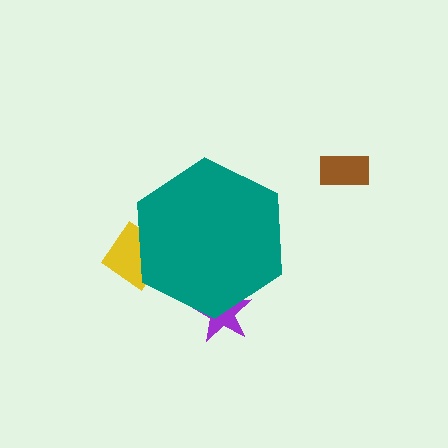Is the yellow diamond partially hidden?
Yes, the yellow diamond is partially hidden behind the teal hexagon.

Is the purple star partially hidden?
Yes, the purple star is partially hidden behind the teal hexagon.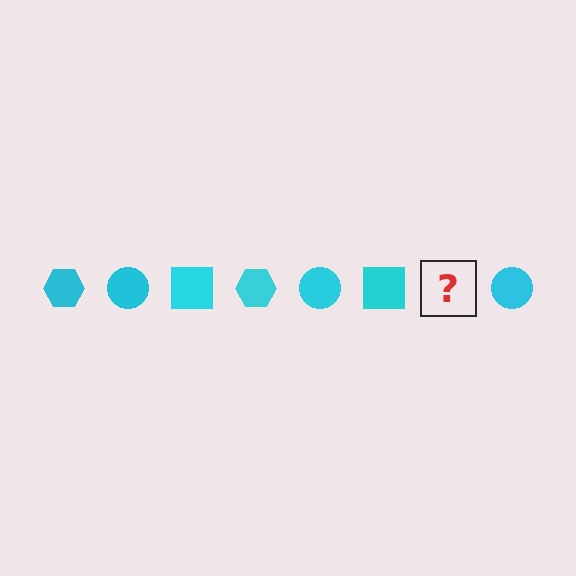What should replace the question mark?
The question mark should be replaced with a cyan hexagon.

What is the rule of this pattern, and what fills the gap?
The rule is that the pattern cycles through hexagon, circle, square shapes in cyan. The gap should be filled with a cyan hexagon.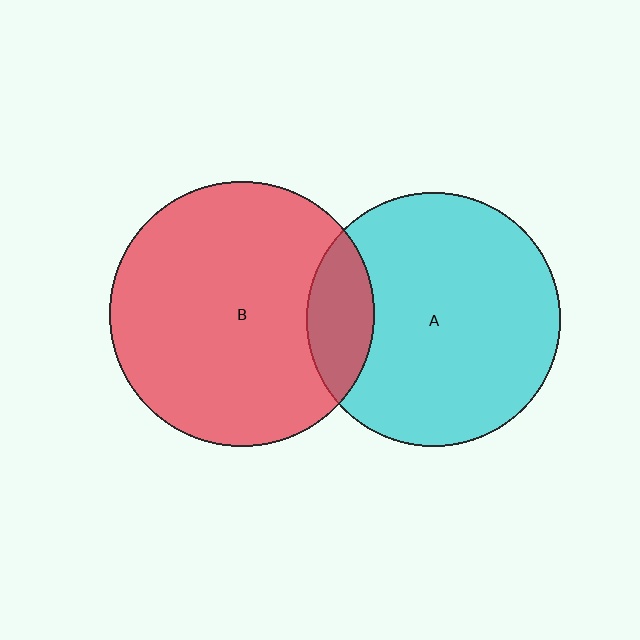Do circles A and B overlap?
Yes.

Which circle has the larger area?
Circle B (red).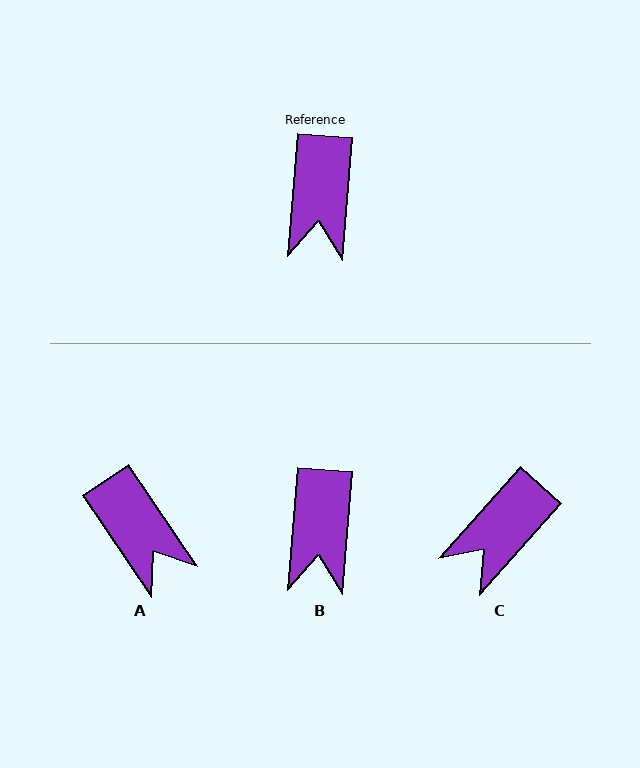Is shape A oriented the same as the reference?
No, it is off by about 38 degrees.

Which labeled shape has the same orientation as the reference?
B.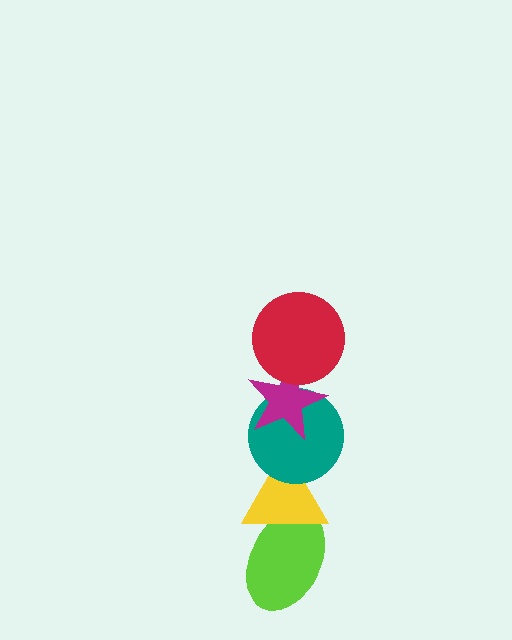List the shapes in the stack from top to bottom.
From top to bottom: the red circle, the magenta star, the teal circle, the yellow triangle, the lime ellipse.